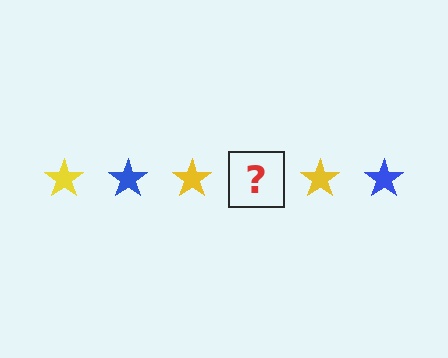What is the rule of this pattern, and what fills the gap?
The rule is that the pattern cycles through yellow, blue stars. The gap should be filled with a blue star.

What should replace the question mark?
The question mark should be replaced with a blue star.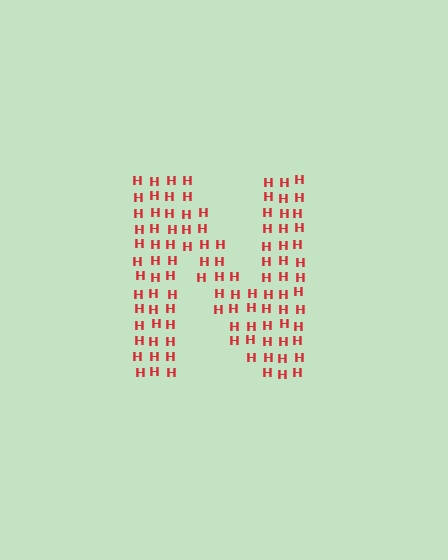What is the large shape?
The large shape is the letter N.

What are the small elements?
The small elements are letter H's.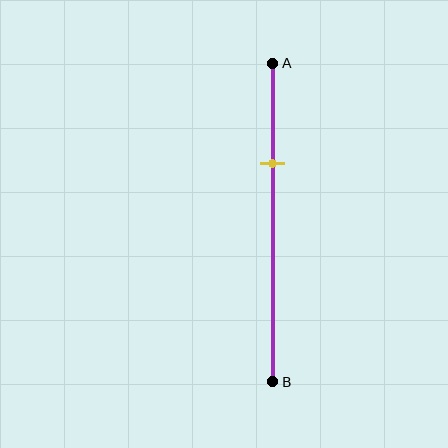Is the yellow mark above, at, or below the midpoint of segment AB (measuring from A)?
The yellow mark is above the midpoint of segment AB.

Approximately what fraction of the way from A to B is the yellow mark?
The yellow mark is approximately 30% of the way from A to B.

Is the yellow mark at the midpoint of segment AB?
No, the mark is at about 30% from A, not at the 50% midpoint.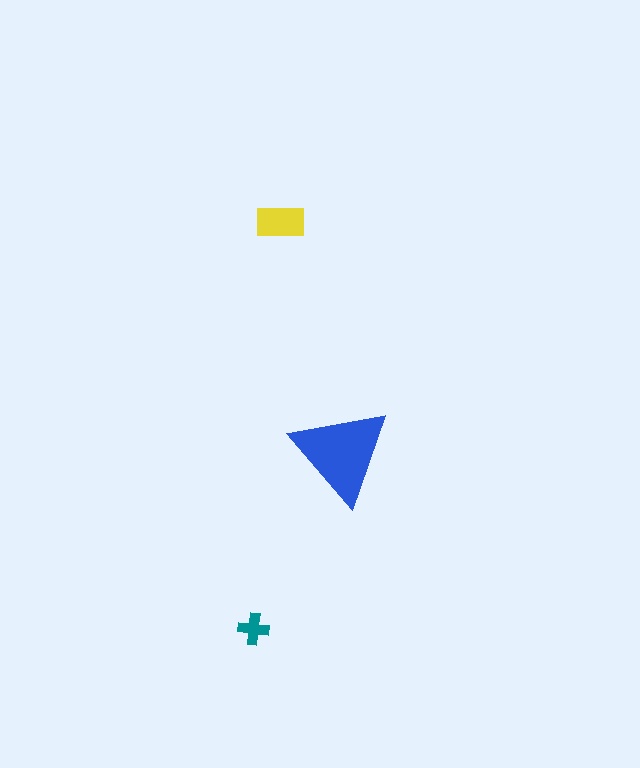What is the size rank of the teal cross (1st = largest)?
3rd.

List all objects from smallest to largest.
The teal cross, the yellow rectangle, the blue triangle.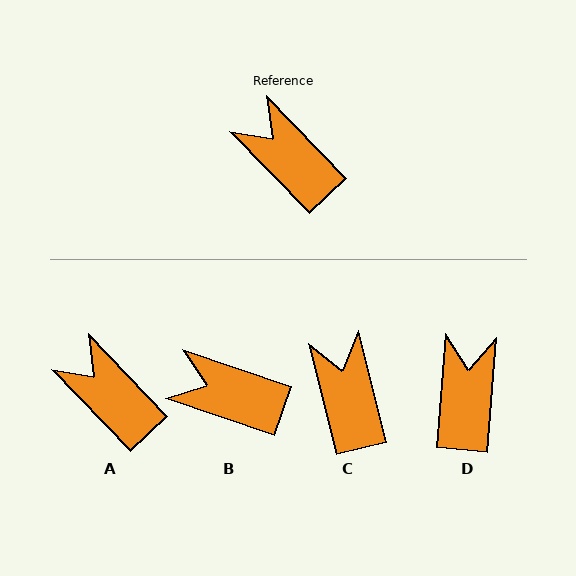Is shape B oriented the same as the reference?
No, it is off by about 27 degrees.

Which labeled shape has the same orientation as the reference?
A.